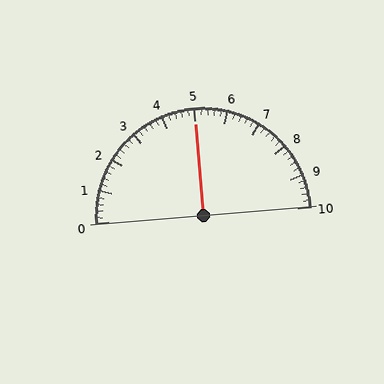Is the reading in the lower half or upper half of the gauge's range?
The reading is in the upper half of the range (0 to 10).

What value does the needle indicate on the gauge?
The needle indicates approximately 5.0.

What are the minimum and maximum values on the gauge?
The gauge ranges from 0 to 10.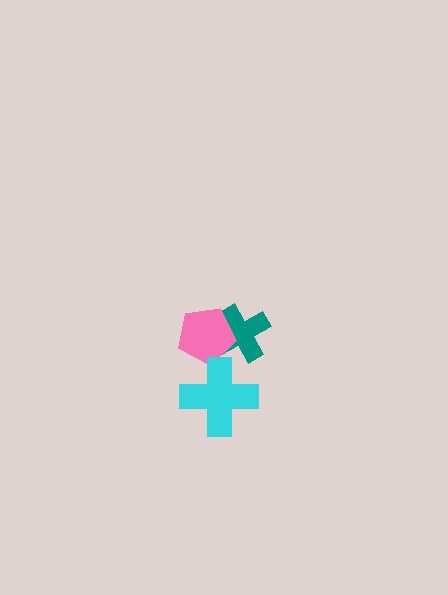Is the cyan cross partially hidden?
No, no other shape covers it.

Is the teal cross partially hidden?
Yes, it is partially covered by another shape.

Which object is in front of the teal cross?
The pink pentagon is in front of the teal cross.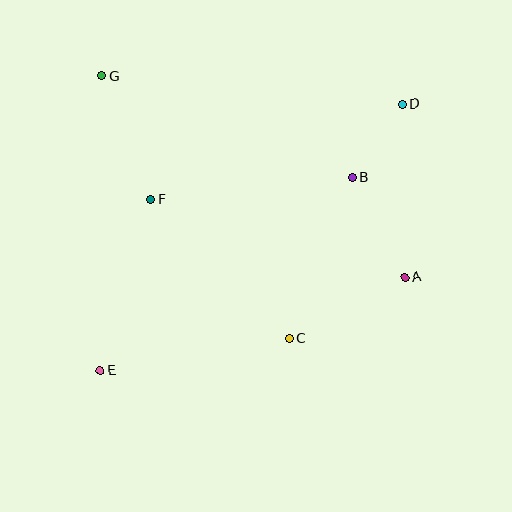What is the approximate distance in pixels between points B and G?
The distance between B and G is approximately 270 pixels.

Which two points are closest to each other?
Points B and D are closest to each other.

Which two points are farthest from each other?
Points D and E are farthest from each other.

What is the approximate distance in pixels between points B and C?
The distance between B and C is approximately 174 pixels.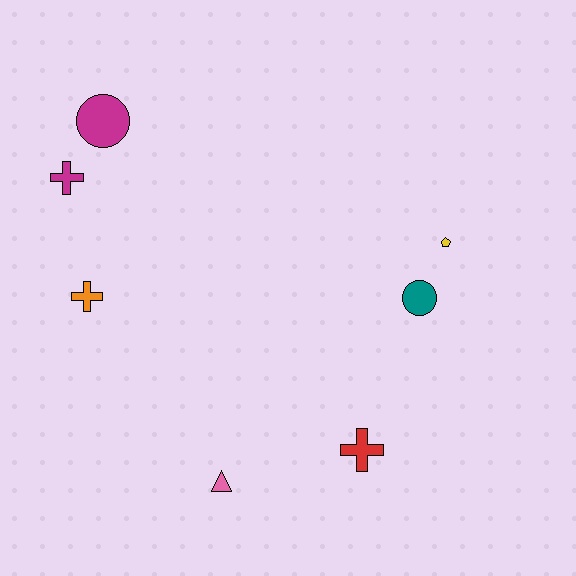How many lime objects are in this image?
There are no lime objects.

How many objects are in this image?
There are 7 objects.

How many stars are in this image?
There are no stars.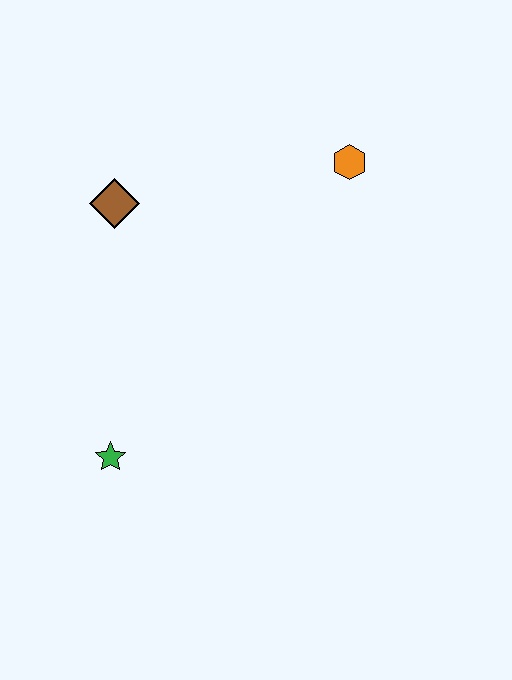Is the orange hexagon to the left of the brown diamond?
No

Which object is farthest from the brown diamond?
The green star is farthest from the brown diamond.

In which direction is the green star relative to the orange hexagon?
The green star is below the orange hexagon.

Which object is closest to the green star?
The brown diamond is closest to the green star.